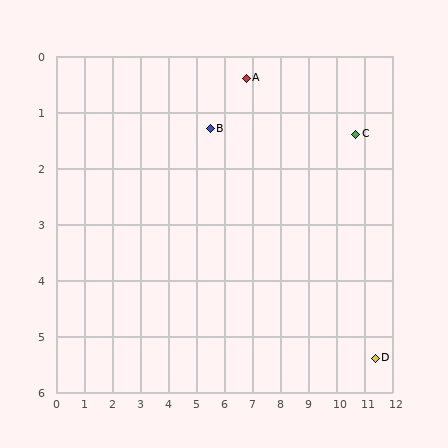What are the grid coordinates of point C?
Point C is at approximately (10.7, 1.4).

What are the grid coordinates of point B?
Point B is at approximately (5.5, 1.3).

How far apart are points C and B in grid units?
Points C and B are about 5.2 grid units apart.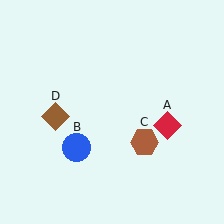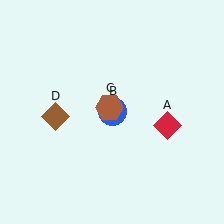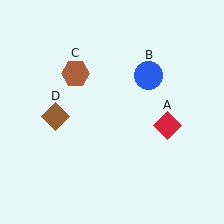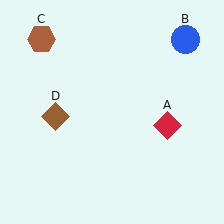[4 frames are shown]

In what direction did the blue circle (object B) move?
The blue circle (object B) moved up and to the right.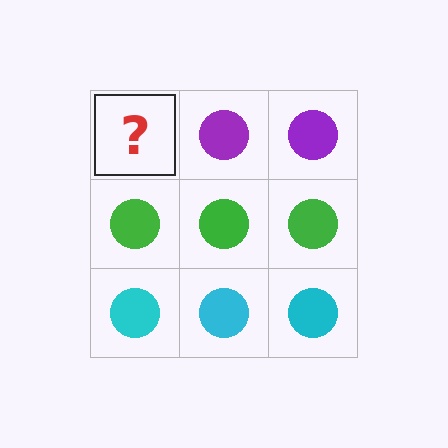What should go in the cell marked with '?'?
The missing cell should contain a purple circle.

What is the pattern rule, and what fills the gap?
The rule is that each row has a consistent color. The gap should be filled with a purple circle.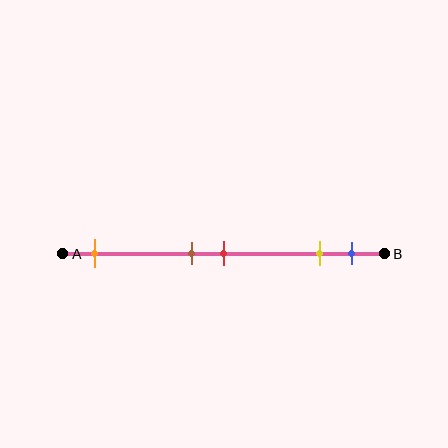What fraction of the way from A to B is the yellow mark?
The yellow mark is approximately 80% (0.8) of the way from A to B.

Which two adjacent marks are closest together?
The brown and red marks are the closest adjacent pair.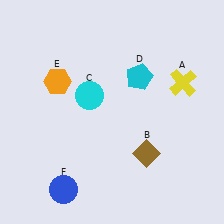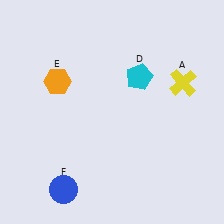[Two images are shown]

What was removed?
The brown diamond (B), the cyan circle (C) were removed in Image 2.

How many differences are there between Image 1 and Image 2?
There are 2 differences between the two images.